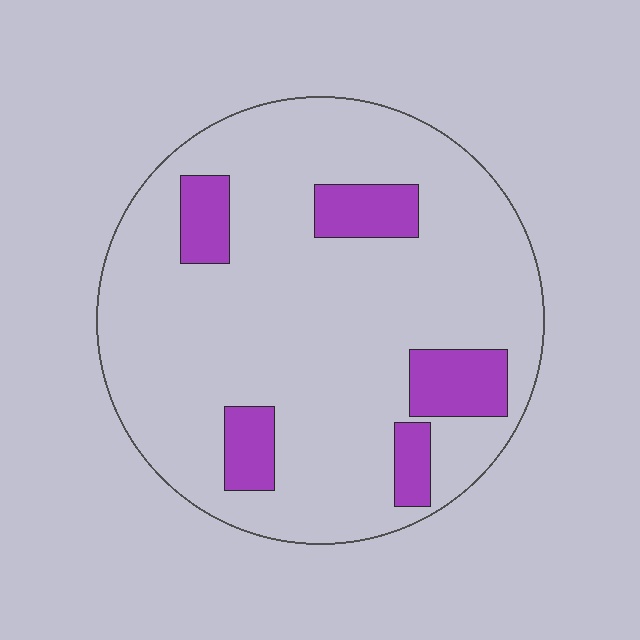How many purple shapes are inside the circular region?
5.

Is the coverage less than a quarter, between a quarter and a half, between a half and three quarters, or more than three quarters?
Less than a quarter.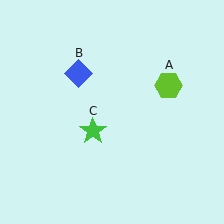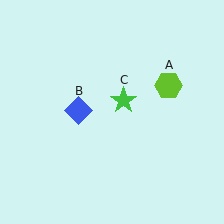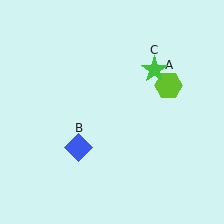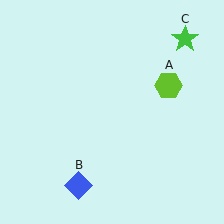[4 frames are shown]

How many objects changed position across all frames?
2 objects changed position: blue diamond (object B), green star (object C).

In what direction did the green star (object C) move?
The green star (object C) moved up and to the right.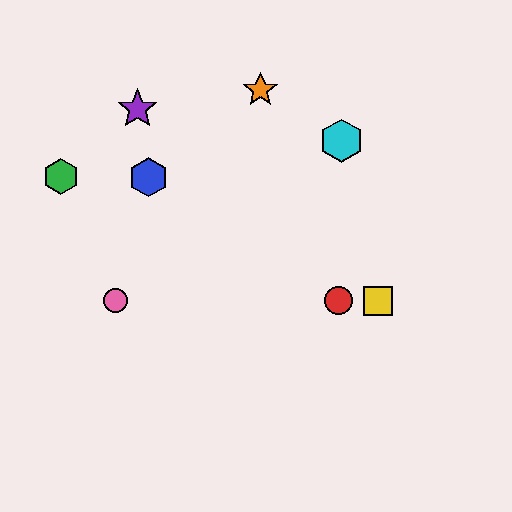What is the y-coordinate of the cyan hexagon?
The cyan hexagon is at y≈141.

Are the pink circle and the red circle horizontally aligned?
Yes, both are at y≈301.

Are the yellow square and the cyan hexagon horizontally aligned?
No, the yellow square is at y≈301 and the cyan hexagon is at y≈141.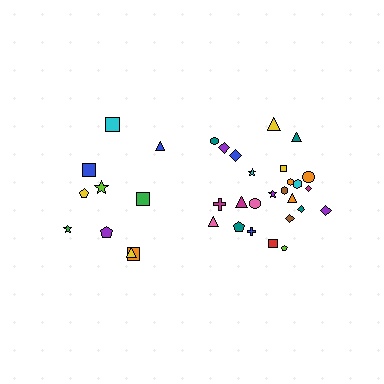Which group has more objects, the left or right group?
The right group.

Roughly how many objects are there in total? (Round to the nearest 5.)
Roughly 35 objects in total.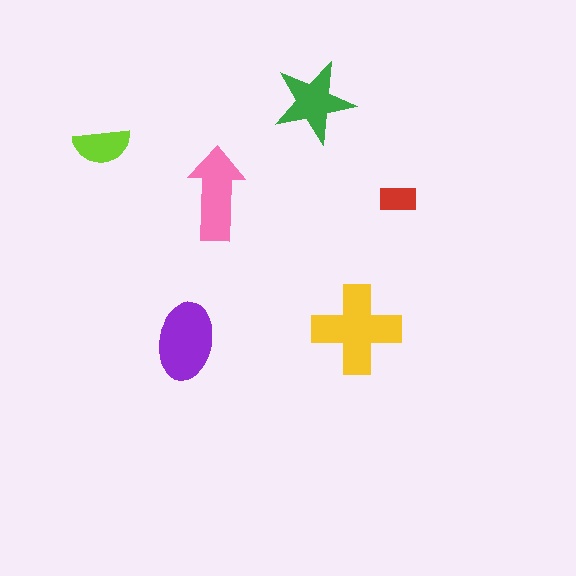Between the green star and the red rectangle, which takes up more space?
The green star.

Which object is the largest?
The yellow cross.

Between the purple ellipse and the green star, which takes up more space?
The purple ellipse.